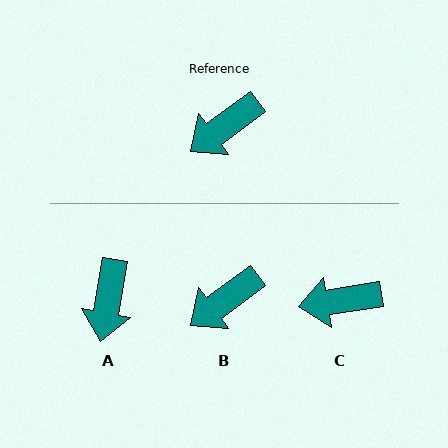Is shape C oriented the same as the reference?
No, it is off by about 27 degrees.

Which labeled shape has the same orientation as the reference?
B.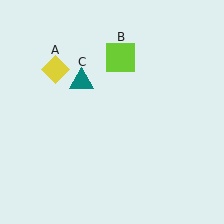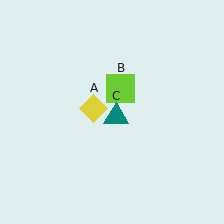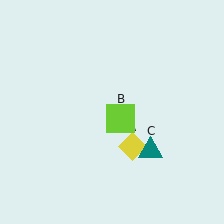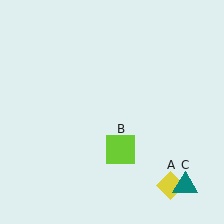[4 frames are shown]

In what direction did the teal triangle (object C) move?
The teal triangle (object C) moved down and to the right.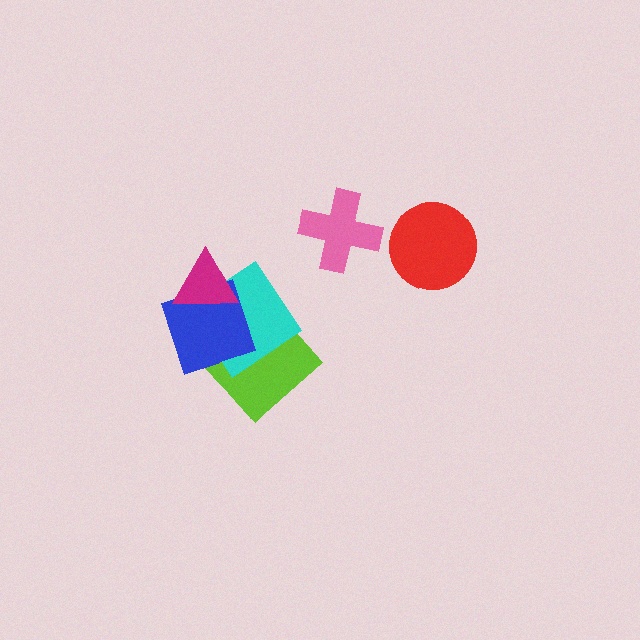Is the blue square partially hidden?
Yes, it is partially covered by another shape.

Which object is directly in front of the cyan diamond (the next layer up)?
The blue square is directly in front of the cyan diamond.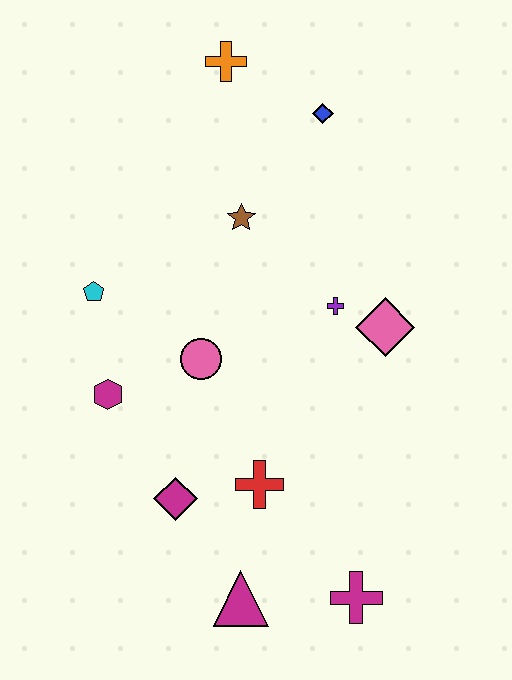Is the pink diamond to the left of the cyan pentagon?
No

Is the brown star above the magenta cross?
Yes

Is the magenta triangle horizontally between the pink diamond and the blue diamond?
No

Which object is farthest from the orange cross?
The magenta cross is farthest from the orange cross.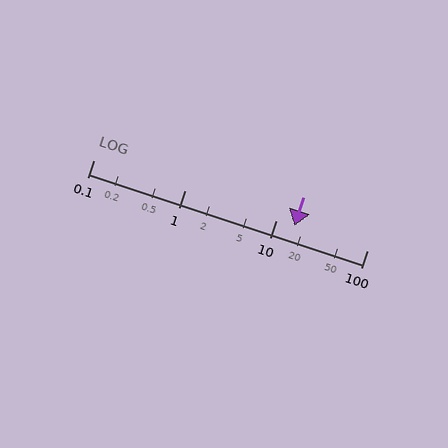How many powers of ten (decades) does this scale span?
The scale spans 3 decades, from 0.1 to 100.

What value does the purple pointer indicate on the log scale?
The pointer indicates approximately 16.